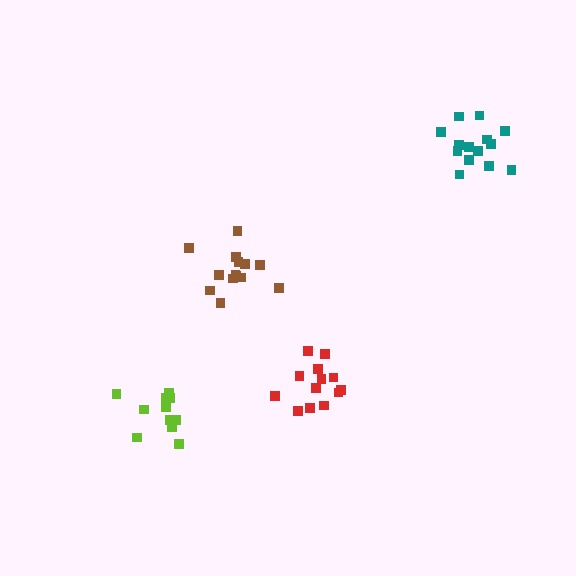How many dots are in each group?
Group 1: 11 dots, Group 2: 13 dots, Group 3: 14 dots, Group 4: 14 dots (52 total).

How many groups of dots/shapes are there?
There are 4 groups.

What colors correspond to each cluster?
The clusters are colored: lime, red, brown, teal.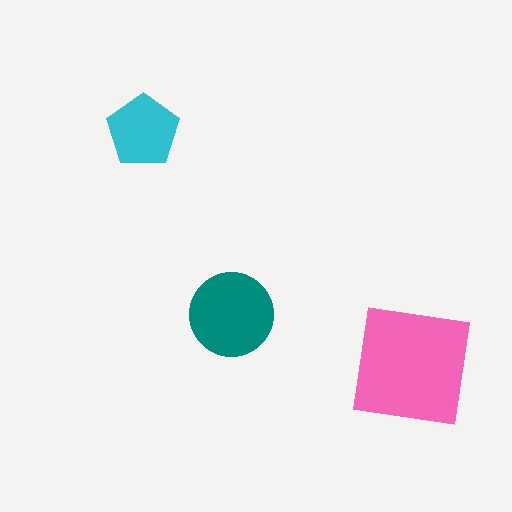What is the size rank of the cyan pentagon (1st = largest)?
3rd.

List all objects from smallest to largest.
The cyan pentagon, the teal circle, the pink square.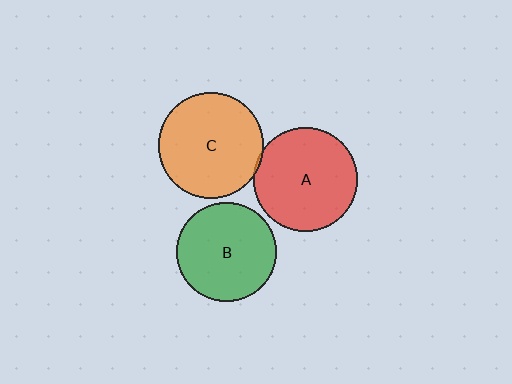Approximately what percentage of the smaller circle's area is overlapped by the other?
Approximately 5%.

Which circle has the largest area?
Circle C (orange).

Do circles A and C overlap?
Yes.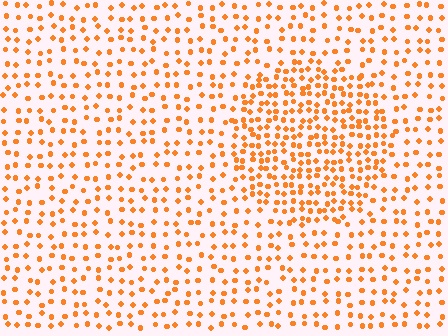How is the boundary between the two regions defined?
The boundary is defined by a change in element density (approximately 1.9x ratio). All elements are the same color, size, and shape.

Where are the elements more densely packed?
The elements are more densely packed inside the circle boundary.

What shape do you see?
I see a circle.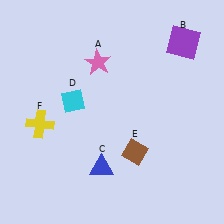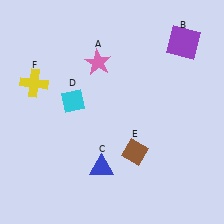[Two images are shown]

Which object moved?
The yellow cross (F) moved up.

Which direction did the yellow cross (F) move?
The yellow cross (F) moved up.